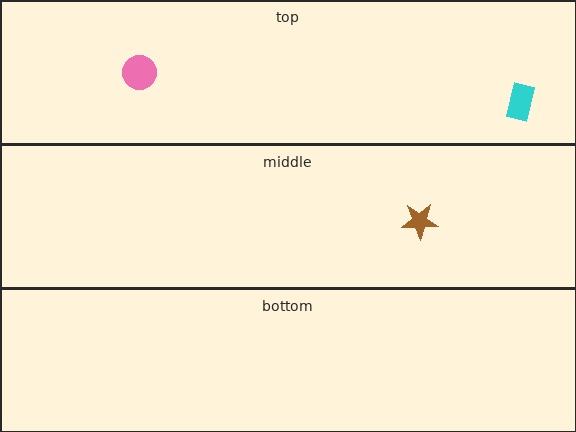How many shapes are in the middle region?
1.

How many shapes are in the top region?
2.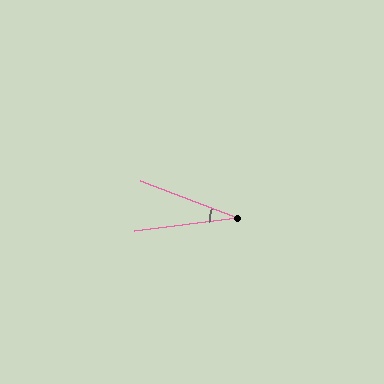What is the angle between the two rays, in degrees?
Approximately 28 degrees.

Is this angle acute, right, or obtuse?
It is acute.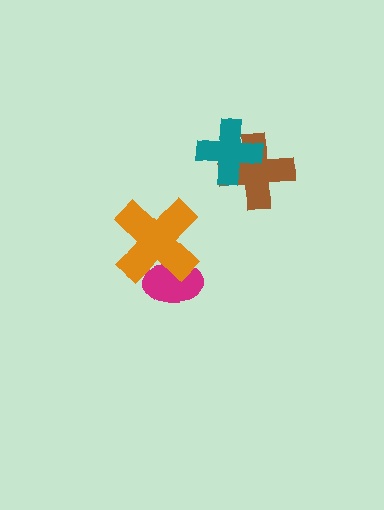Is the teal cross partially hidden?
No, no other shape covers it.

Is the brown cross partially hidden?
Yes, it is partially covered by another shape.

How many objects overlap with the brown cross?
1 object overlaps with the brown cross.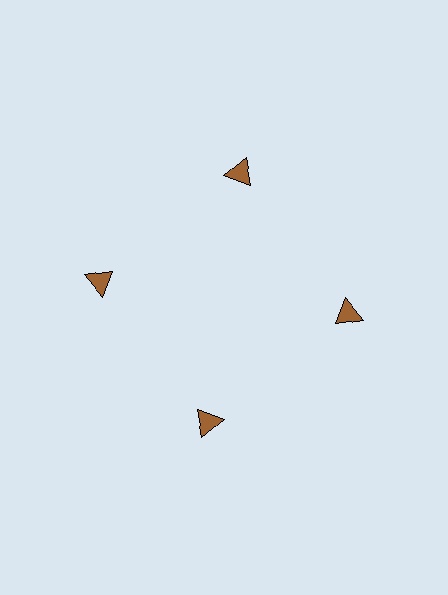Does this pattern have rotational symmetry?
Yes, this pattern has 4-fold rotational symmetry. It looks the same after rotating 90 degrees around the center.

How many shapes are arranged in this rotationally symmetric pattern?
There are 4 shapes, arranged in 4 groups of 1.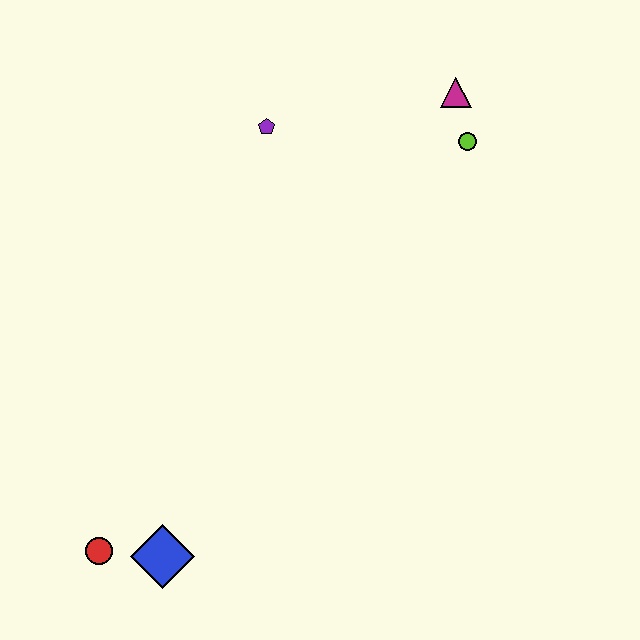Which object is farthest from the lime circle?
The red circle is farthest from the lime circle.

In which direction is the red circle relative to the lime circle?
The red circle is below the lime circle.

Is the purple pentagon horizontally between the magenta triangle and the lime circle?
No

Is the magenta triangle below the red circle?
No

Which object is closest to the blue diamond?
The red circle is closest to the blue diamond.